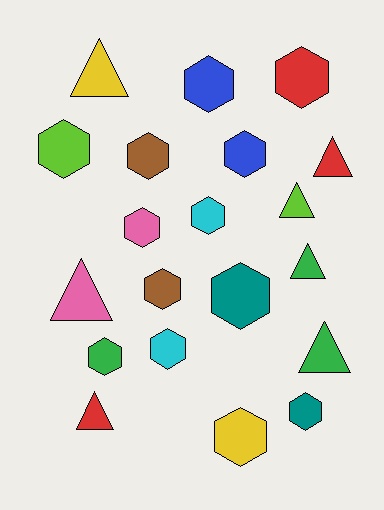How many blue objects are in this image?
There are 2 blue objects.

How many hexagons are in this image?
There are 13 hexagons.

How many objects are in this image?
There are 20 objects.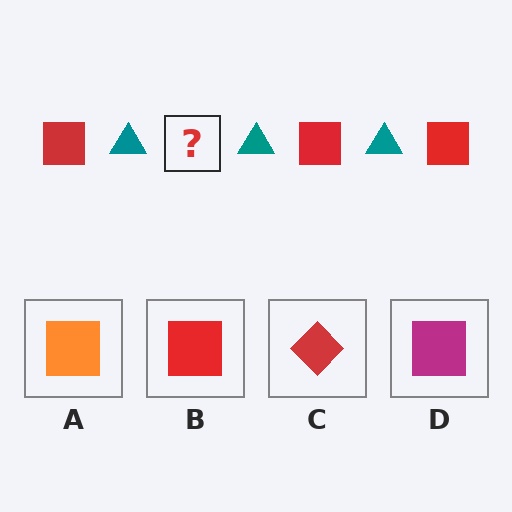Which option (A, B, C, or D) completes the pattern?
B.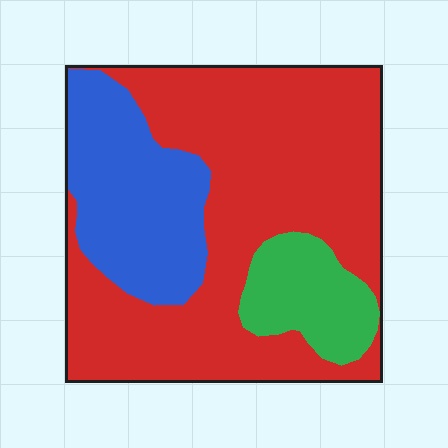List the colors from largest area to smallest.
From largest to smallest: red, blue, green.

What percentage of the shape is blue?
Blue takes up about one quarter (1/4) of the shape.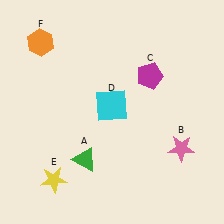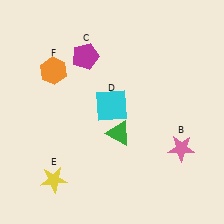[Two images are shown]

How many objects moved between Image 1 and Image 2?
3 objects moved between the two images.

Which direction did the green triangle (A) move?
The green triangle (A) moved right.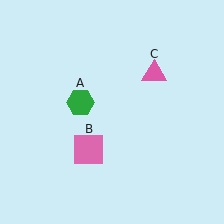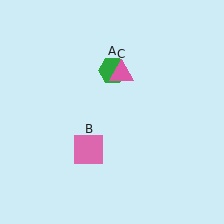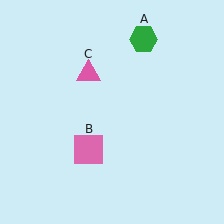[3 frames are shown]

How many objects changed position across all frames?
2 objects changed position: green hexagon (object A), pink triangle (object C).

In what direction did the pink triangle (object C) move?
The pink triangle (object C) moved left.